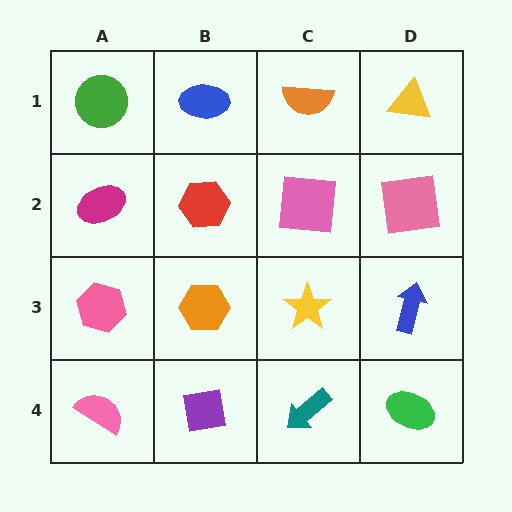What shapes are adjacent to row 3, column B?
A red hexagon (row 2, column B), a purple square (row 4, column B), a pink hexagon (row 3, column A), a yellow star (row 3, column C).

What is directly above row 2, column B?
A blue ellipse.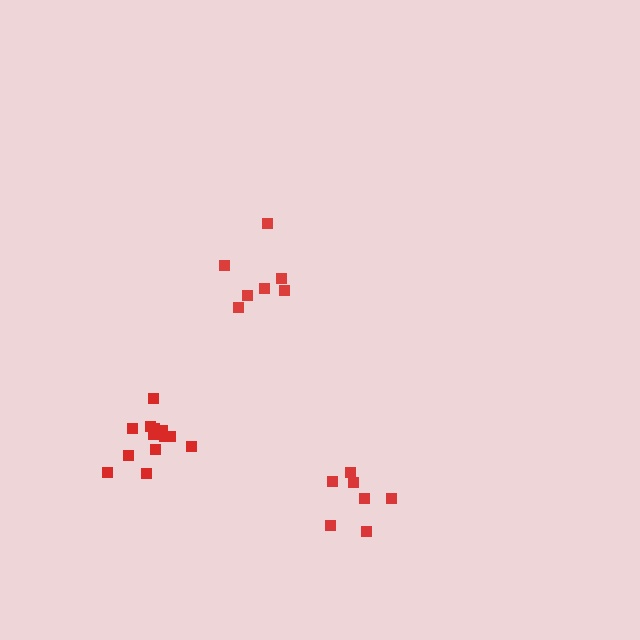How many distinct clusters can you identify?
There are 3 distinct clusters.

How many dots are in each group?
Group 1: 7 dots, Group 2: 7 dots, Group 3: 13 dots (27 total).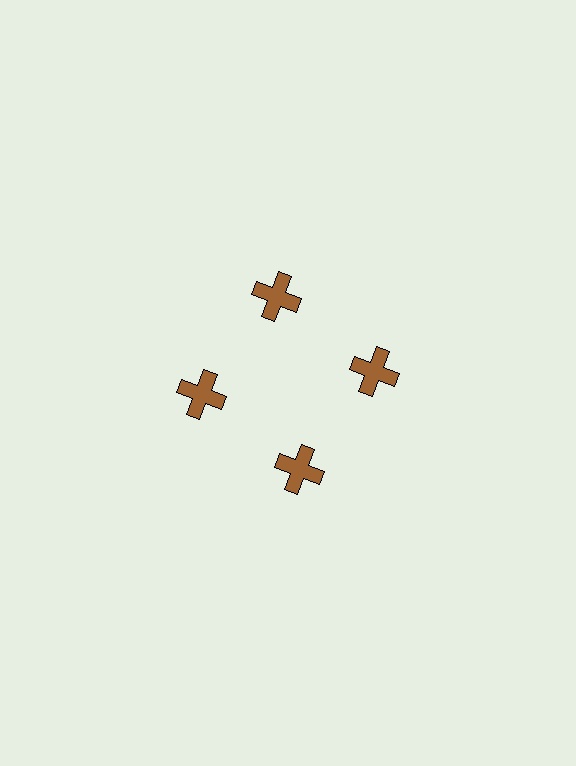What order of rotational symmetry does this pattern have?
This pattern has 4-fold rotational symmetry.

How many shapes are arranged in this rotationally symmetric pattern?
There are 4 shapes, arranged in 4 groups of 1.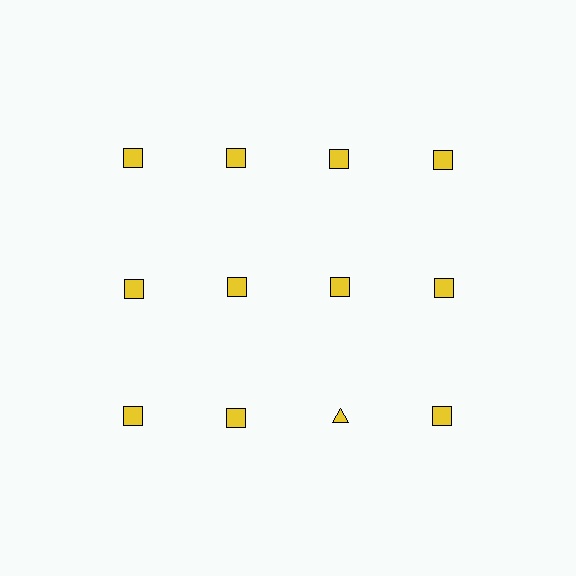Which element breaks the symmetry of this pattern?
The yellow triangle in the third row, center column breaks the symmetry. All other shapes are yellow squares.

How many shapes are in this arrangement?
There are 12 shapes arranged in a grid pattern.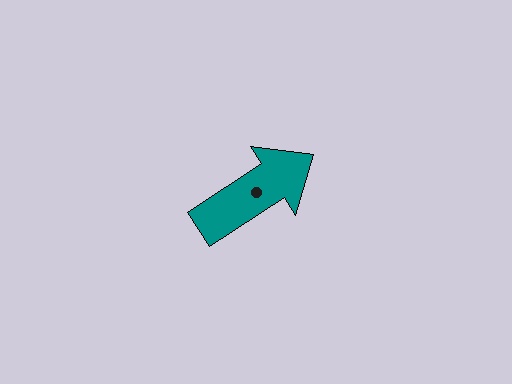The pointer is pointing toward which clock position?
Roughly 2 o'clock.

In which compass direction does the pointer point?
Northeast.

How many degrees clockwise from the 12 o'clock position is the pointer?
Approximately 57 degrees.